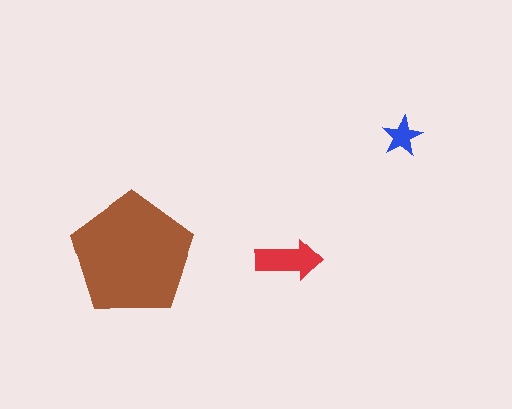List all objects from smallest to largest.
The blue star, the red arrow, the brown pentagon.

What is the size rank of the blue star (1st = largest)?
3rd.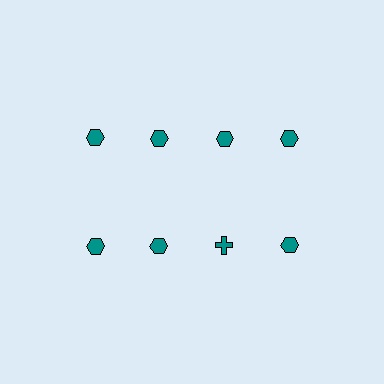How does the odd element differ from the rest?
It has a different shape: cross instead of hexagon.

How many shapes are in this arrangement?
There are 8 shapes arranged in a grid pattern.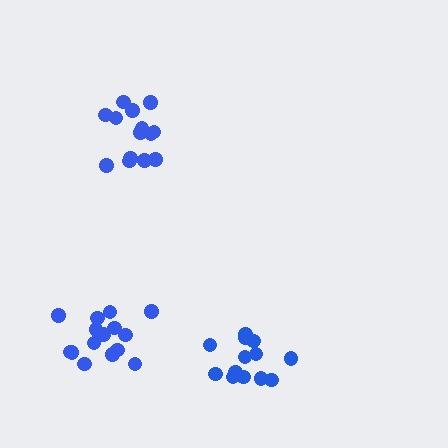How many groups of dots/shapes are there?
There are 3 groups.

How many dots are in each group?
Group 1: 13 dots, Group 2: 15 dots, Group 3: 15 dots (43 total).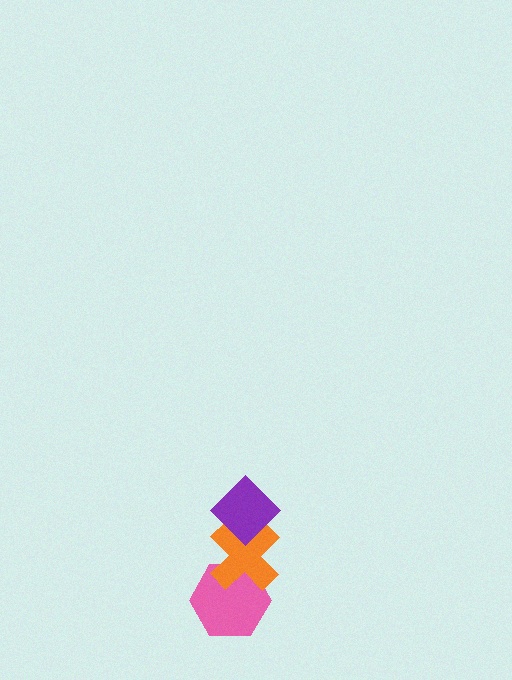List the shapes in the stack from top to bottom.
From top to bottom: the purple diamond, the orange cross, the pink hexagon.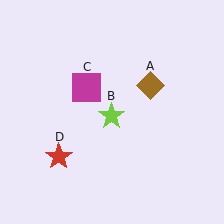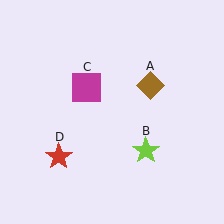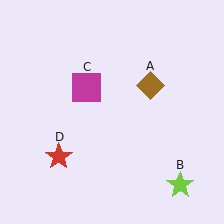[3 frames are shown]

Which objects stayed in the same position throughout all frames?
Brown diamond (object A) and magenta square (object C) and red star (object D) remained stationary.